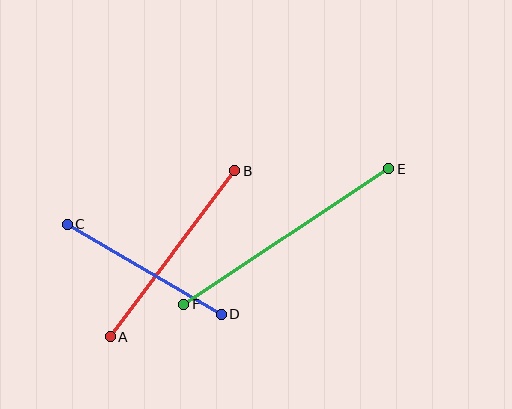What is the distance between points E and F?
The distance is approximately 246 pixels.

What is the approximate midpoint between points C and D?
The midpoint is at approximately (144, 269) pixels.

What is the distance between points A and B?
The distance is approximately 207 pixels.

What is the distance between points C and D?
The distance is approximately 178 pixels.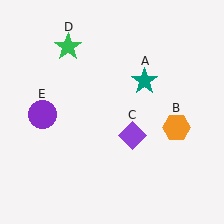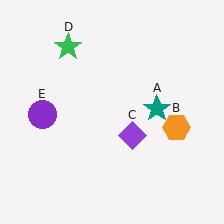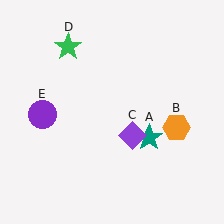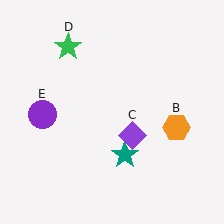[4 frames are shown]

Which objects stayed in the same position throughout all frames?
Orange hexagon (object B) and purple diamond (object C) and green star (object D) and purple circle (object E) remained stationary.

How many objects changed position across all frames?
1 object changed position: teal star (object A).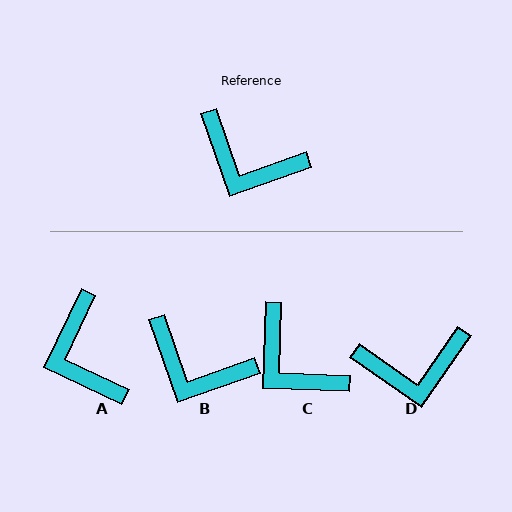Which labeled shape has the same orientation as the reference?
B.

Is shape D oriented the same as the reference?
No, it is off by about 36 degrees.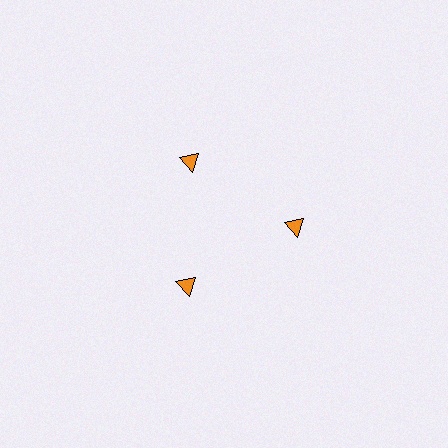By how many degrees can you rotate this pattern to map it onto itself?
The pattern maps onto itself every 120 degrees of rotation.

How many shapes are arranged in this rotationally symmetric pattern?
There are 3 shapes, arranged in 3 groups of 1.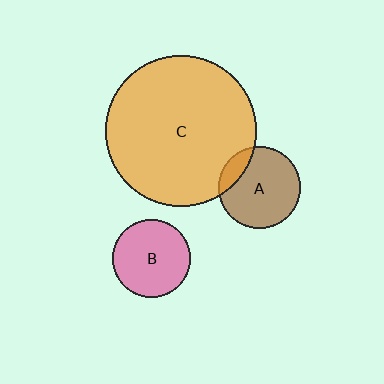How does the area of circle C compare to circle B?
Approximately 3.8 times.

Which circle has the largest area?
Circle C (orange).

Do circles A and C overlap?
Yes.